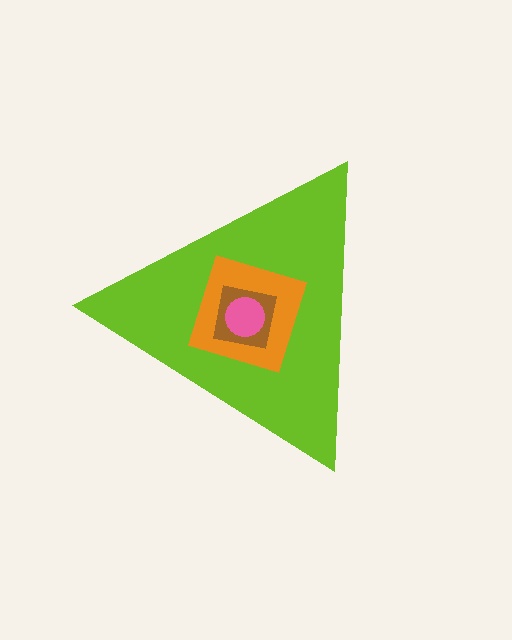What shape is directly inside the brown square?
The pink circle.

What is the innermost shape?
The pink circle.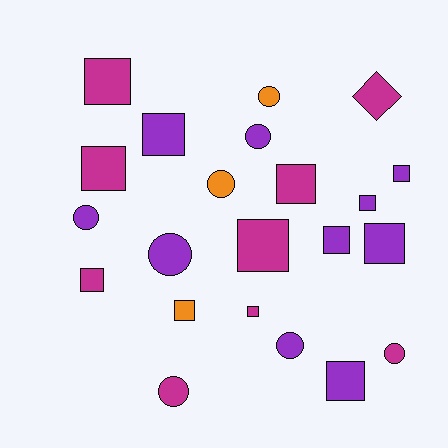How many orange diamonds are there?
There are no orange diamonds.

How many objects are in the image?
There are 22 objects.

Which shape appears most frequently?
Square, with 13 objects.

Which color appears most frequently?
Purple, with 10 objects.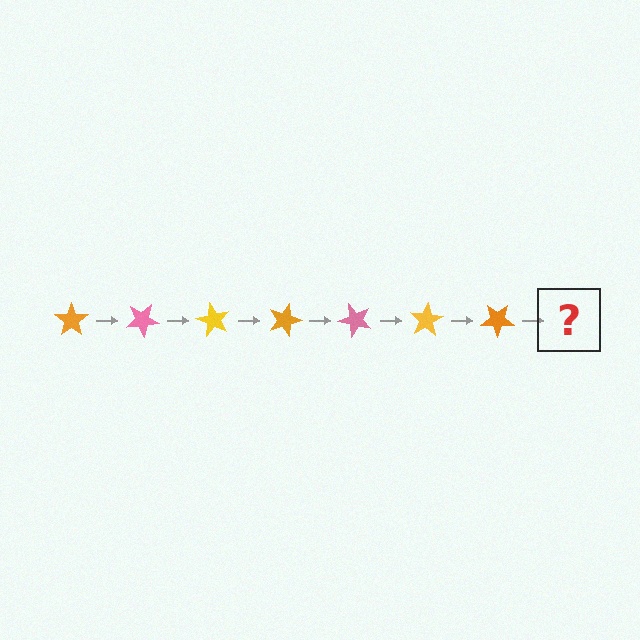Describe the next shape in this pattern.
It should be a pink star, rotated 210 degrees from the start.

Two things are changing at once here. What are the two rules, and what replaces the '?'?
The two rules are that it rotates 30 degrees each step and the color cycles through orange, pink, and yellow. The '?' should be a pink star, rotated 210 degrees from the start.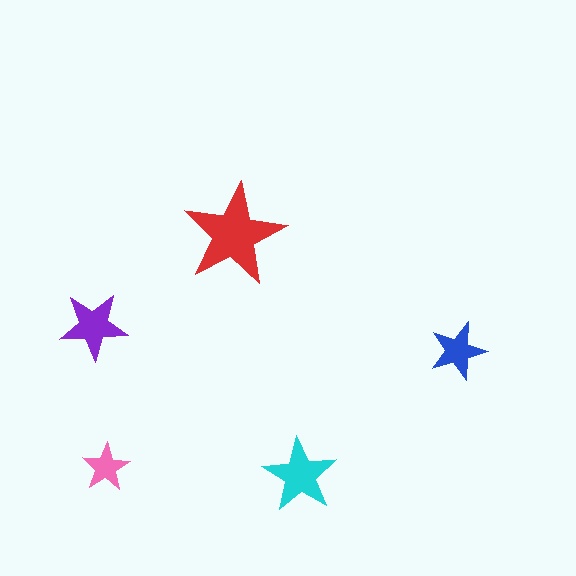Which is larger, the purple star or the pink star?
The purple one.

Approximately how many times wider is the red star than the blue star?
About 2 times wider.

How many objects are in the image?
There are 5 objects in the image.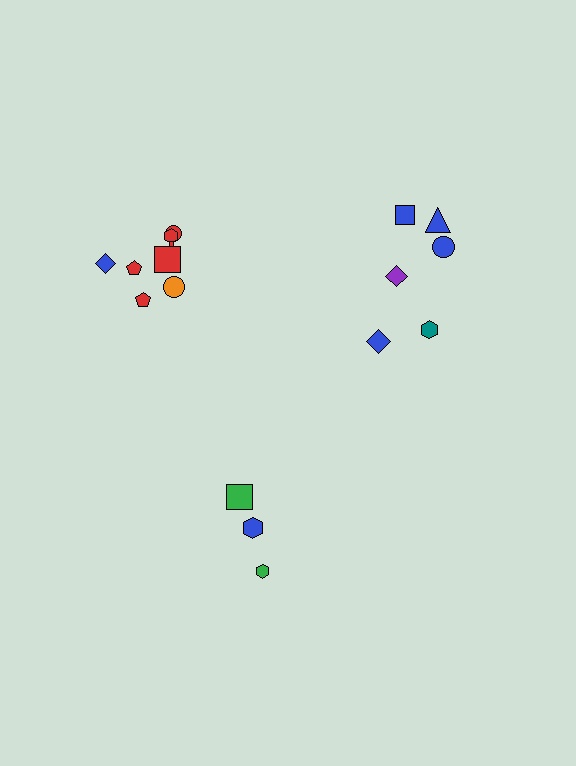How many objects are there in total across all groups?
There are 17 objects.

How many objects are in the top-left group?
There are 8 objects.